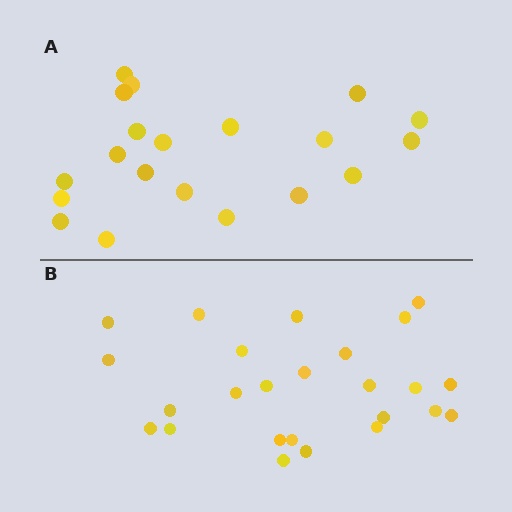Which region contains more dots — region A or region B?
Region B (the bottom region) has more dots.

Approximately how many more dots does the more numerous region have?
Region B has about 5 more dots than region A.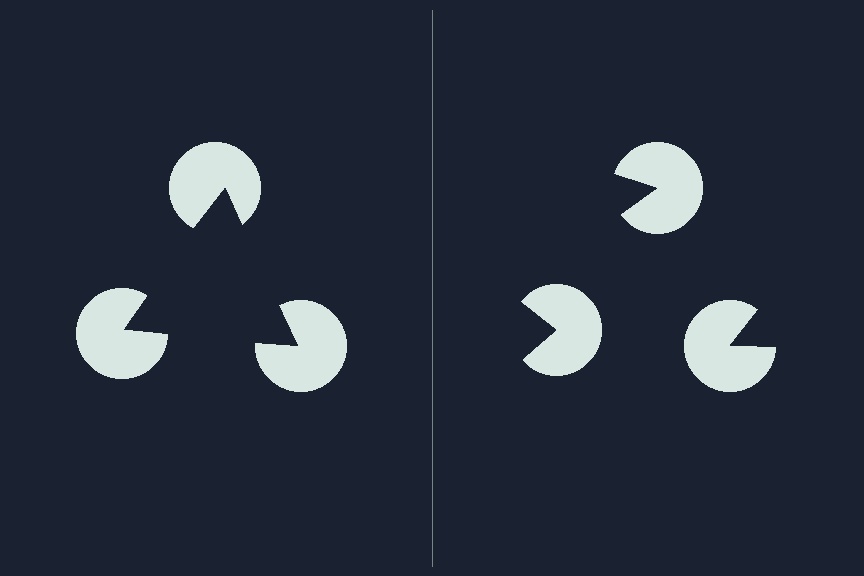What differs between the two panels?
The pac-man discs are positioned identically on both sides; only the wedge orientations differ. On the left they align to a triangle; on the right they are misaligned.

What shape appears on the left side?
An illusory triangle.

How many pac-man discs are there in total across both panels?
6 — 3 on each side.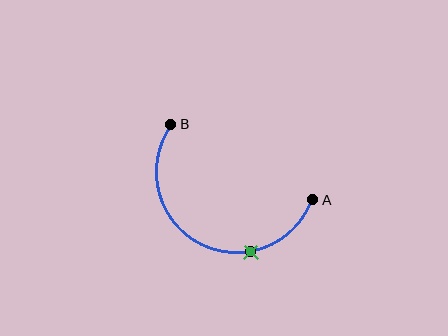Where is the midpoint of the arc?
The arc midpoint is the point on the curve farthest from the straight line joining A and B. It sits below that line.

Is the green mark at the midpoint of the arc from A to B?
No. The green mark lies on the arc but is closer to endpoint A. The arc midpoint would be at the point on the curve equidistant along the arc from both A and B.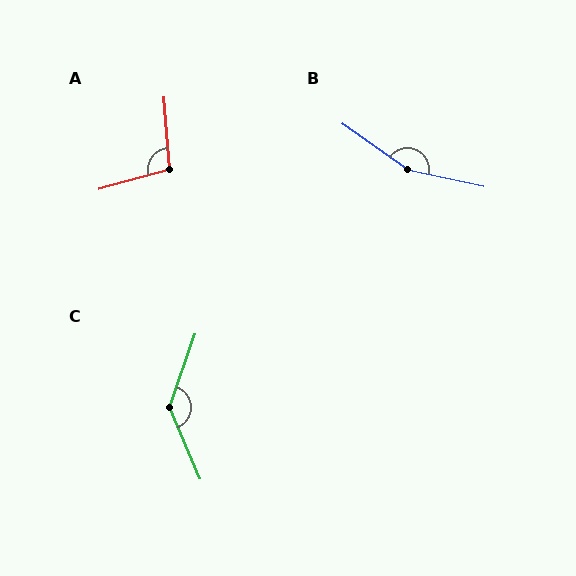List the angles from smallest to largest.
A (101°), C (138°), B (157°).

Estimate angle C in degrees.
Approximately 138 degrees.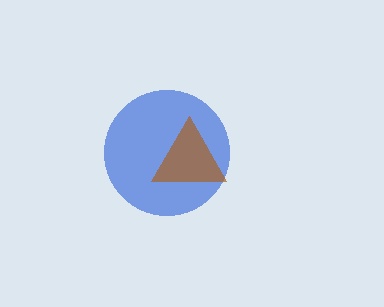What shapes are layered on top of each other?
The layered shapes are: a blue circle, a brown triangle.